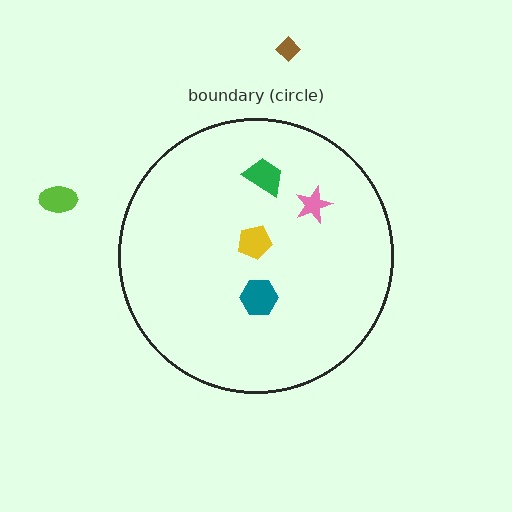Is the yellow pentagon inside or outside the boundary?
Inside.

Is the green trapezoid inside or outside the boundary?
Inside.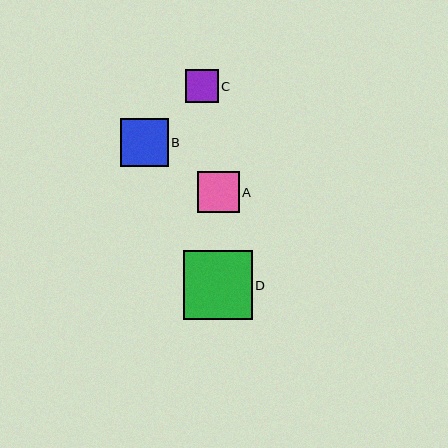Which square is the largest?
Square D is the largest with a size of approximately 69 pixels.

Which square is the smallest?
Square C is the smallest with a size of approximately 33 pixels.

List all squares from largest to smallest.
From largest to smallest: D, B, A, C.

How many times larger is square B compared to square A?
Square B is approximately 1.2 times the size of square A.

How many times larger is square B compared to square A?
Square B is approximately 1.2 times the size of square A.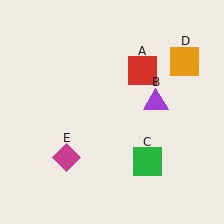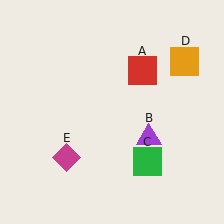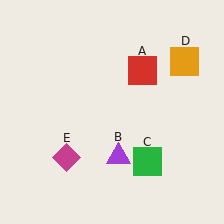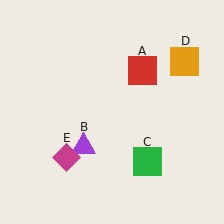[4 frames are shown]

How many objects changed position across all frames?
1 object changed position: purple triangle (object B).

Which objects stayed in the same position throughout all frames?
Red square (object A) and green square (object C) and orange square (object D) and magenta diamond (object E) remained stationary.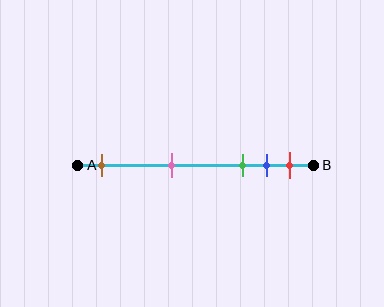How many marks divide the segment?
There are 5 marks dividing the segment.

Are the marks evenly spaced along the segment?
No, the marks are not evenly spaced.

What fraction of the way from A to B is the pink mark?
The pink mark is approximately 40% (0.4) of the way from A to B.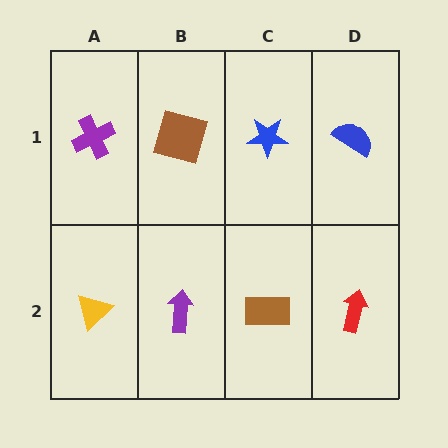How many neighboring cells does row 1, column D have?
2.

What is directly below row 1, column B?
A purple arrow.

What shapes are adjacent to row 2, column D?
A blue semicircle (row 1, column D), a brown rectangle (row 2, column C).